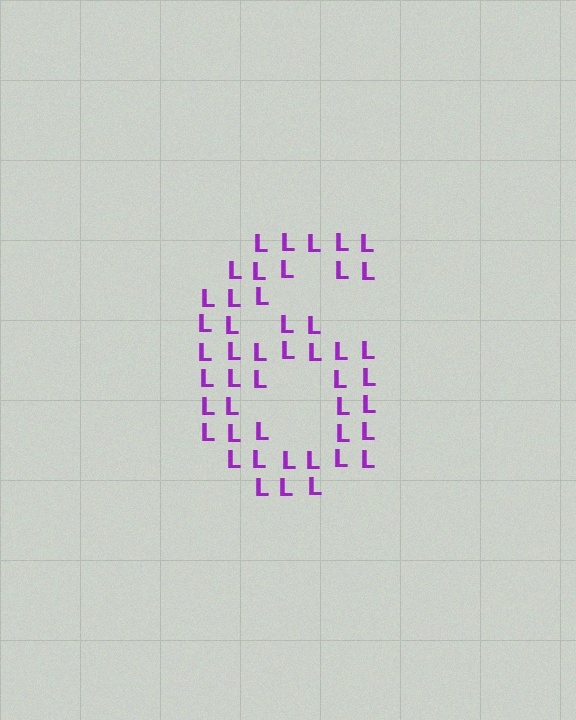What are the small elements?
The small elements are letter L's.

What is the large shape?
The large shape is the digit 6.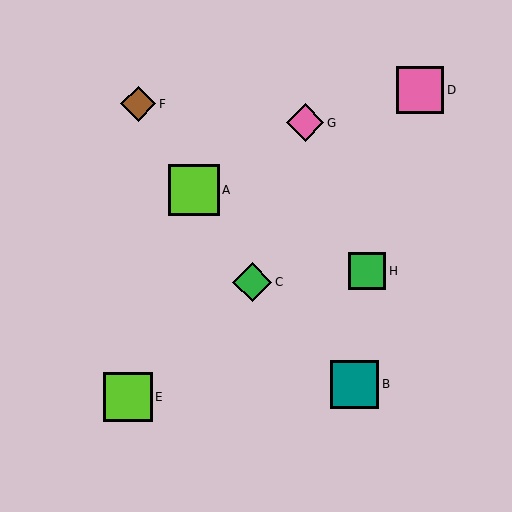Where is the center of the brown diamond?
The center of the brown diamond is at (138, 104).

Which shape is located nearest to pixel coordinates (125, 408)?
The lime square (labeled E) at (128, 397) is nearest to that location.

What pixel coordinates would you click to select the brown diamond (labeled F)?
Click at (138, 104) to select the brown diamond F.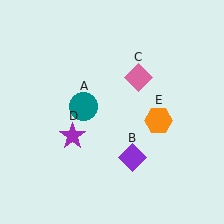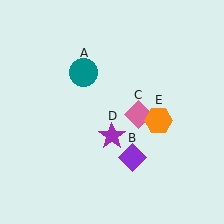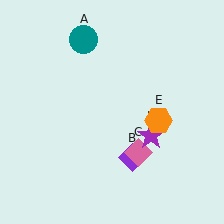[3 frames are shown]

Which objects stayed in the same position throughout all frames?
Purple diamond (object B) and orange hexagon (object E) remained stationary.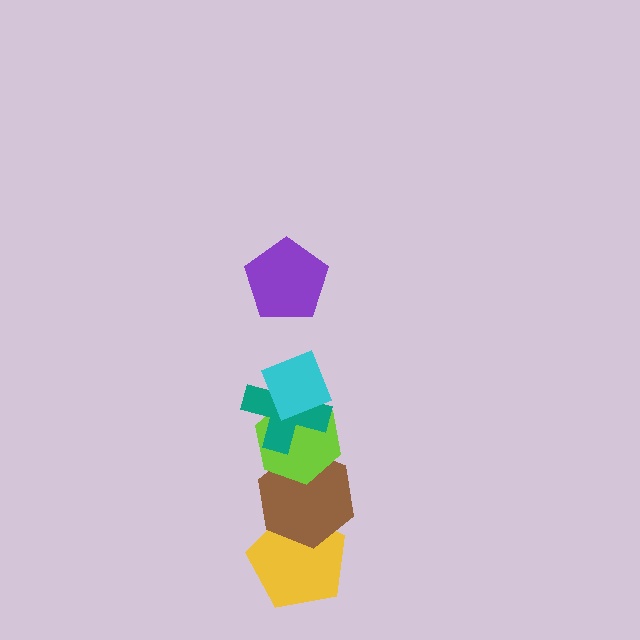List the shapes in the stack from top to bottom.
From top to bottom: the purple pentagon, the cyan diamond, the teal cross, the lime hexagon, the brown hexagon, the yellow pentagon.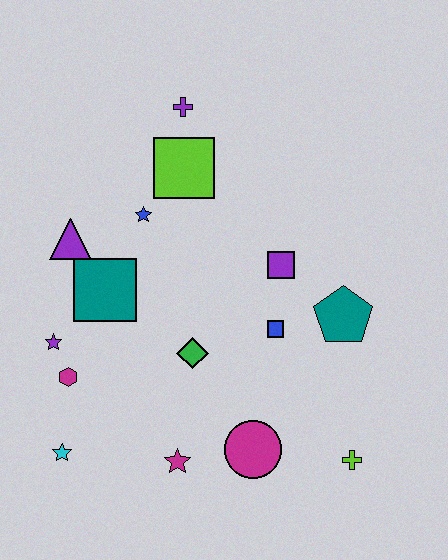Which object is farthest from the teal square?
The lime cross is farthest from the teal square.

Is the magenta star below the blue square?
Yes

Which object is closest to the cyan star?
The magenta hexagon is closest to the cyan star.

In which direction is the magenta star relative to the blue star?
The magenta star is below the blue star.